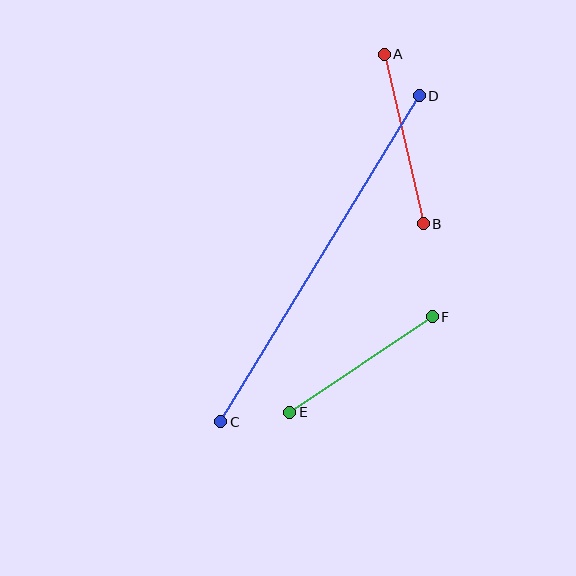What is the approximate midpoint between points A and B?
The midpoint is at approximately (404, 139) pixels.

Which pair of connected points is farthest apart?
Points C and D are farthest apart.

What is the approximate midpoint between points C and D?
The midpoint is at approximately (320, 259) pixels.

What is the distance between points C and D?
The distance is approximately 382 pixels.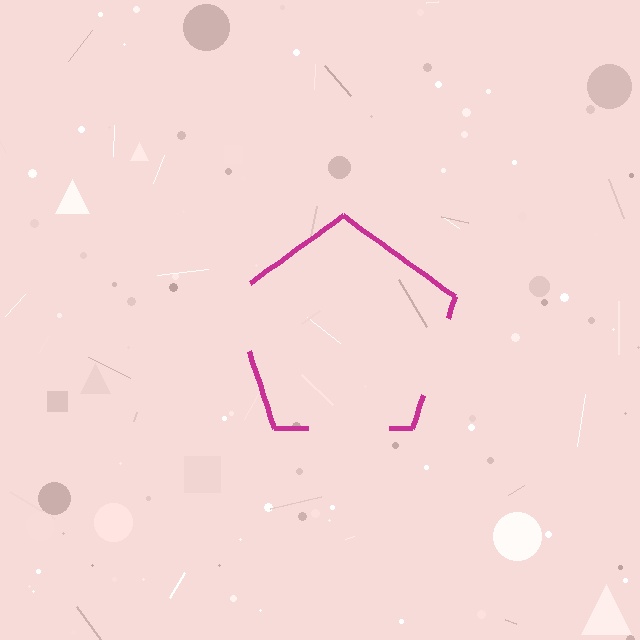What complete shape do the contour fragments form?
The contour fragments form a pentagon.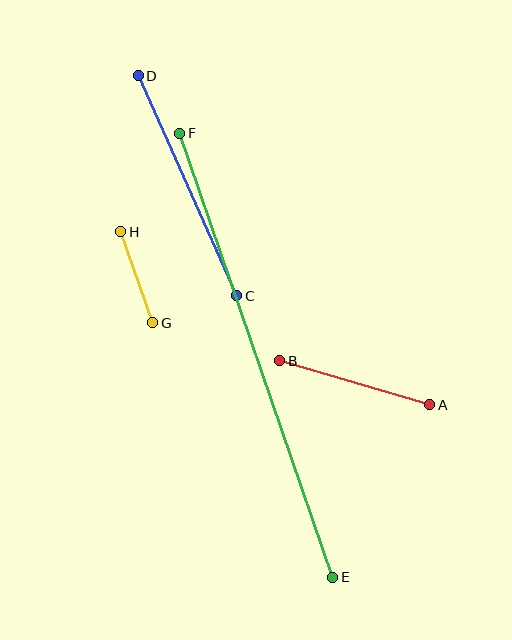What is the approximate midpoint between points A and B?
The midpoint is at approximately (355, 383) pixels.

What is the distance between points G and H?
The distance is approximately 97 pixels.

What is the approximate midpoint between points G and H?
The midpoint is at approximately (137, 277) pixels.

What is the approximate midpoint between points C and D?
The midpoint is at approximately (188, 186) pixels.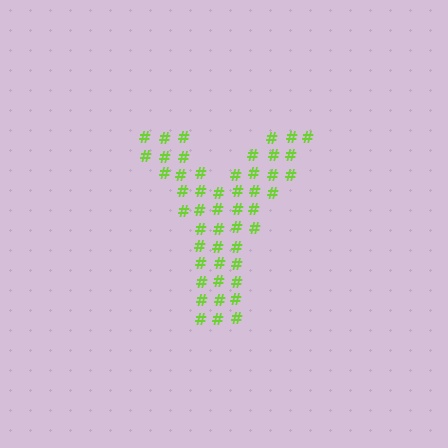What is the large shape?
The large shape is the letter Y.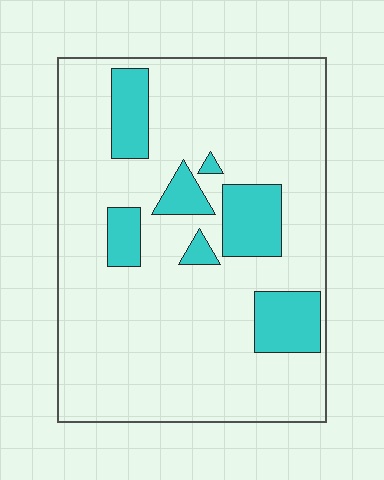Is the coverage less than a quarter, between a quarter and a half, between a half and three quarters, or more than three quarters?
Less than a quarter.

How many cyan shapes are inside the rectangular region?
7.